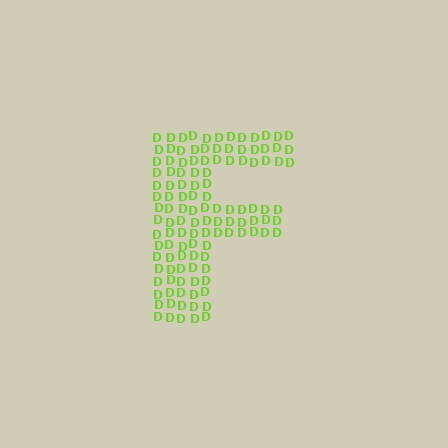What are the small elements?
The small elements are letter D's.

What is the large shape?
The large shape is the letter F.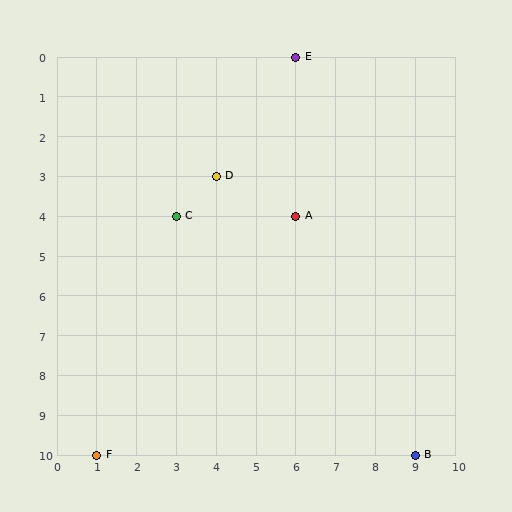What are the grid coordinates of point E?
Point E is at grid coordinates (6, 0).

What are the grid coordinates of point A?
Point A is at grid coordinates (6, 4).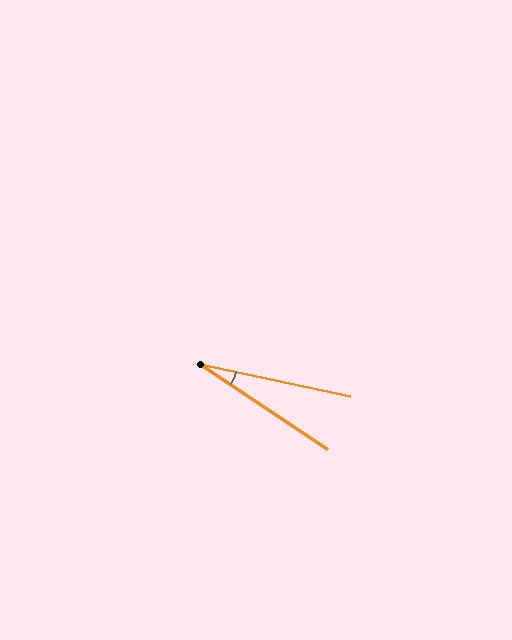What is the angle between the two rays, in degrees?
Approximately 22 degrees.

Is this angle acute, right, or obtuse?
It is acute.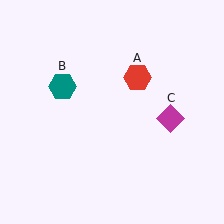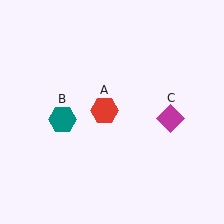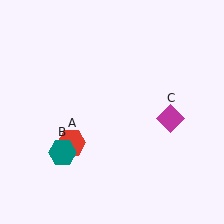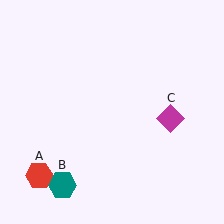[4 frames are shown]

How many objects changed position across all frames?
2 objects changed position: red hexagon (object A), teal hexagon (object B).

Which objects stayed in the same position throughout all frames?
Magenta diamond (object C) remained stationary.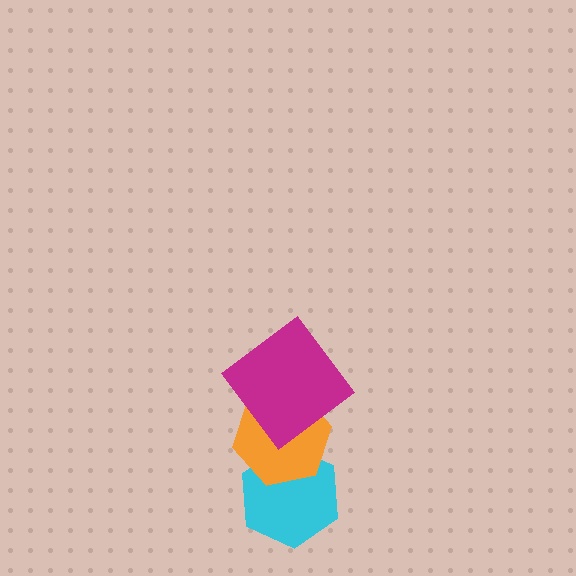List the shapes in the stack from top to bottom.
From top to bottom: the magenta diamond, the orange hexagon, the cyan hexagon.